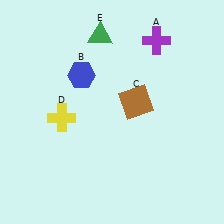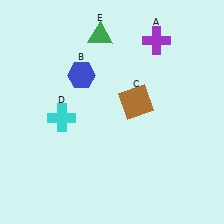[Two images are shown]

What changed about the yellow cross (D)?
In Image 1, D is yellow. In Image 2, it changed to cyan.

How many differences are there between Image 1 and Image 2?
There is 1 difference between the two images.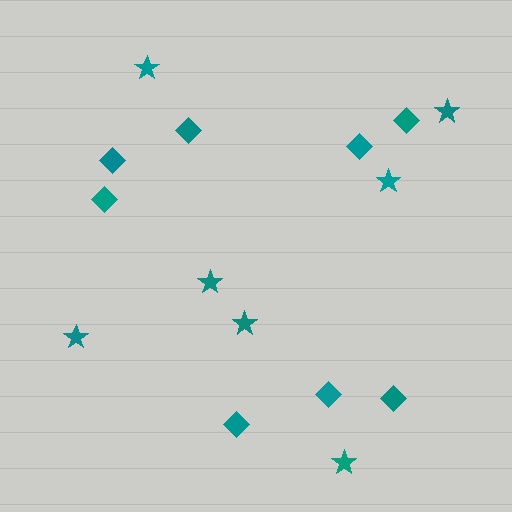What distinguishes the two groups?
There are 2 groups: one group of stars (7) and one group of diamonds (8).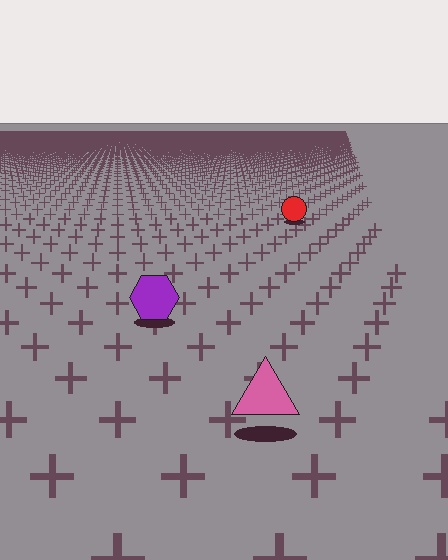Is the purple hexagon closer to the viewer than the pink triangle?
No. The pink triangle is closer — you can tell from the texture gradient: the ground texture is coarser near it.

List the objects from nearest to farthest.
From nearest to farthest: the pink triangle, the purple hexagon, the red circle.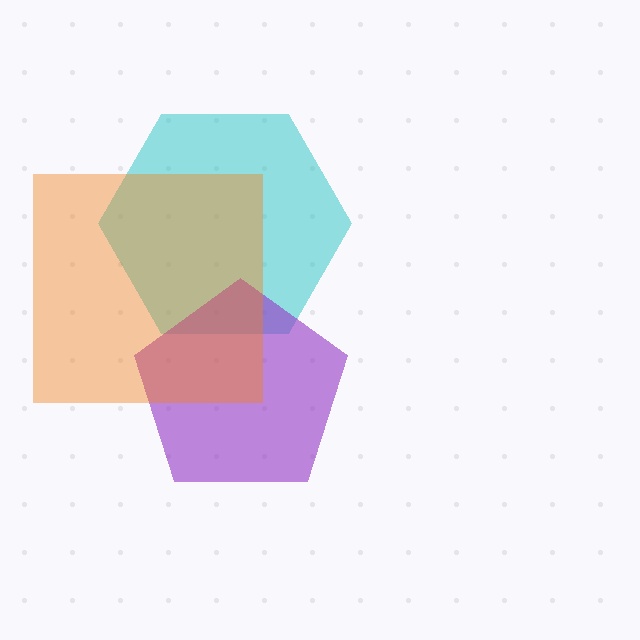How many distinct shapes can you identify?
There are 3 distinct shapes: a cyan hexagon, a purple pentagon, an orange square.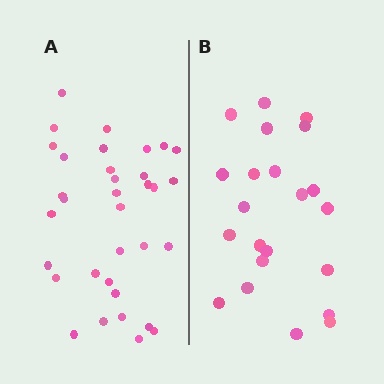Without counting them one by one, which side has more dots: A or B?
Region A (the left region) has more dots.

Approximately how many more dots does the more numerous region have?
Region A has roughly 12 or so more dots than region B.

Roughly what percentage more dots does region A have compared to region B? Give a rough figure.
About 55% more.